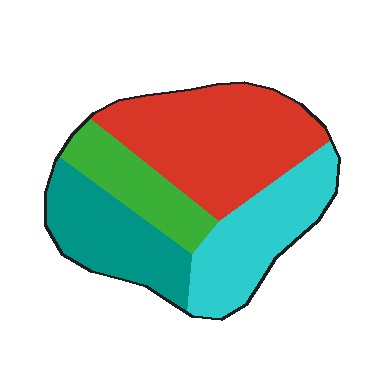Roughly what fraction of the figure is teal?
Teal takes up between a sixth and a third of the figure.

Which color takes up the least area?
Green, at roughly 15%.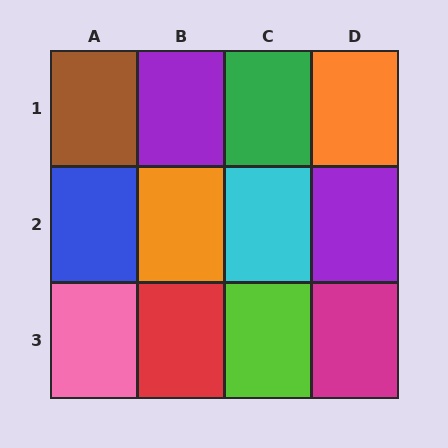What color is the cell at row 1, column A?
Brown.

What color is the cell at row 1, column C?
Green.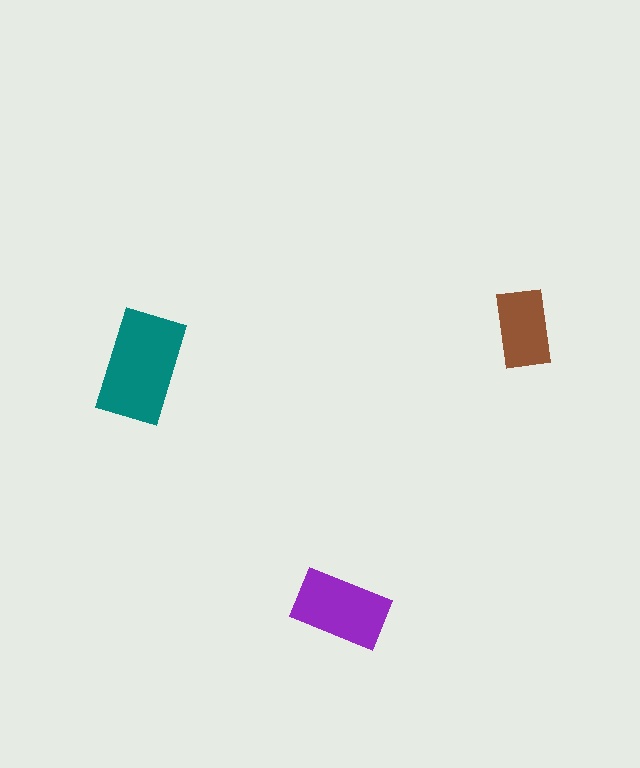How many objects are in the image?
There are 3 objects in the image.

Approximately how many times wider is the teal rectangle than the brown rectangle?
About 1.5 times wider.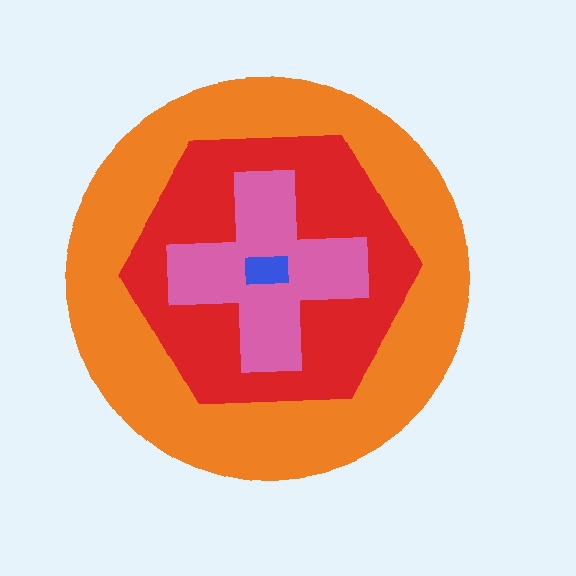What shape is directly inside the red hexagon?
The pink cross.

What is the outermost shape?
The orange circle.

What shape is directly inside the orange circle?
The red hexagon.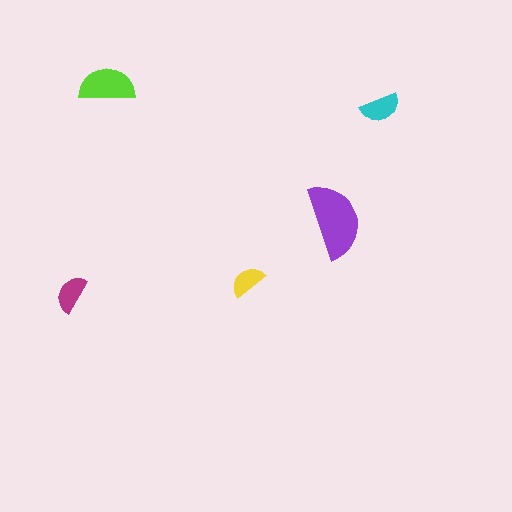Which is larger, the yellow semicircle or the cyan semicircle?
The cyan one.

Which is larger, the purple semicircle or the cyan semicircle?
The purple one.